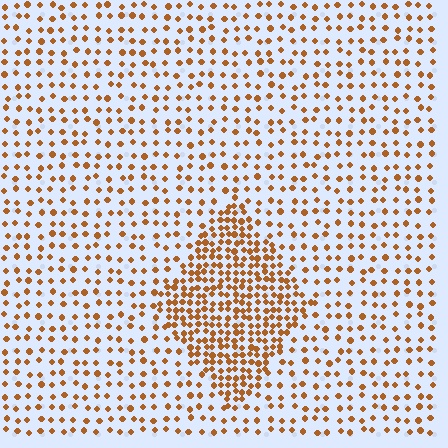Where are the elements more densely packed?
The elements are more densely packed inside the diamond boundary.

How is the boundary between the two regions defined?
The boundary is defined by a change in element density (approximately 2.4x ratio). All elements are the same color, size, and shape.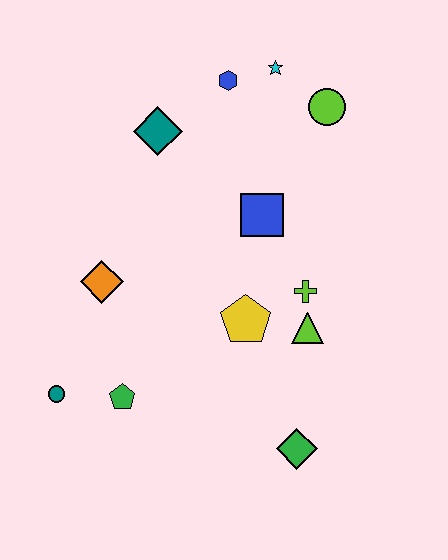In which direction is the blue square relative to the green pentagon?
The blue square is above the green pentagon.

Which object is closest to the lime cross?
The lime triangle is closest to the lime cross.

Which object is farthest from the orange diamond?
The lime circle is farthest from the orange diamond.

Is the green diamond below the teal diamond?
Yes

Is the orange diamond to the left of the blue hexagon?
Yes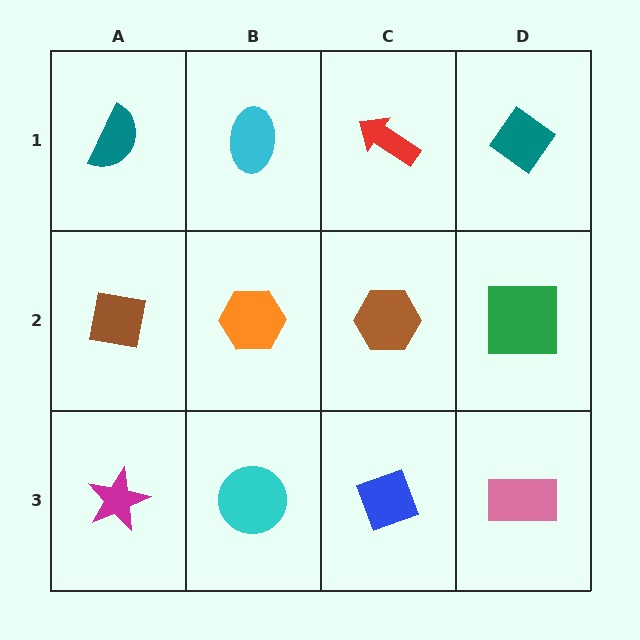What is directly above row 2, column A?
A teal semicircle.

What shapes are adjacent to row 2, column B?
A cyan ellipse (row 1, column B), a cyan circle (row 3, column B), a brown square (row 2, column A), a brown hexagon (row 2, column C).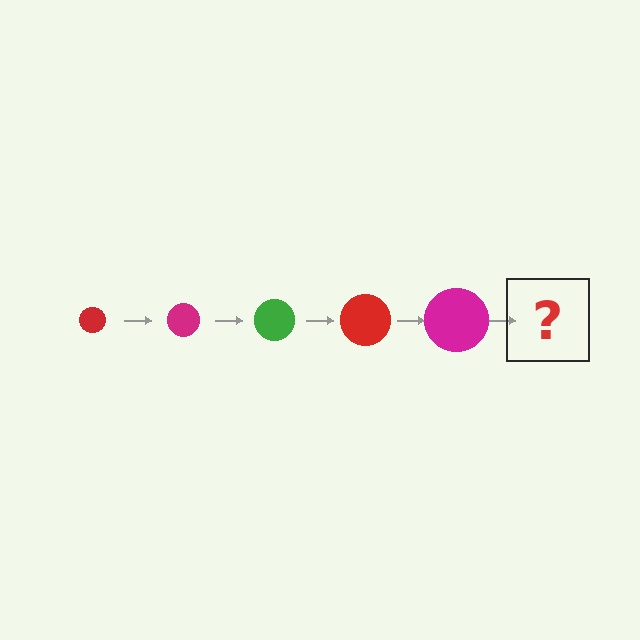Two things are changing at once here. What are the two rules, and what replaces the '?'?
The two rules are that the circle grows larger each step and the color cycles through red, magenta, and green. The '?' should be a green circle, larger than the previous one.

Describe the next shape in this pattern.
It should be a green circle, larger than the previous one.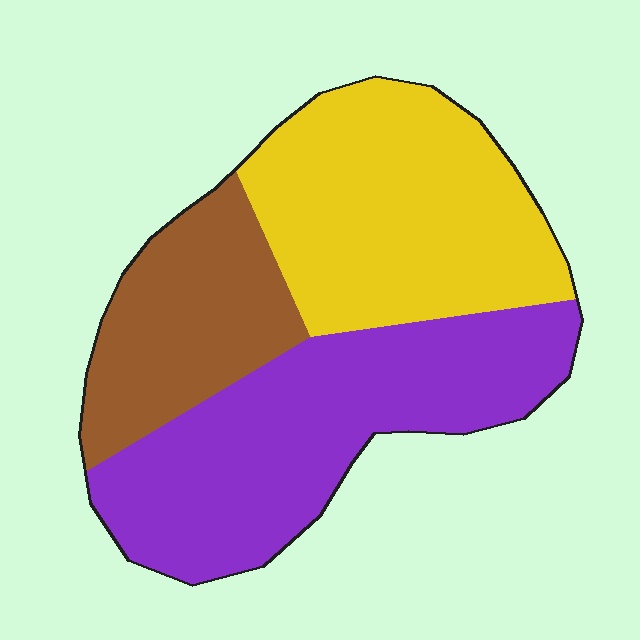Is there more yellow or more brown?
Yellow.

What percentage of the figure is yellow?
Yellow covers 37% of the figure.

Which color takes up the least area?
Brown, at roughly 20%.